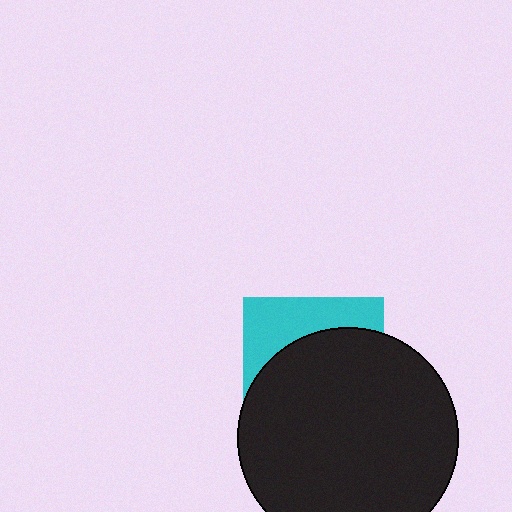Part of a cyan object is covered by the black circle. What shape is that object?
It is a square.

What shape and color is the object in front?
The object in front is a black circle.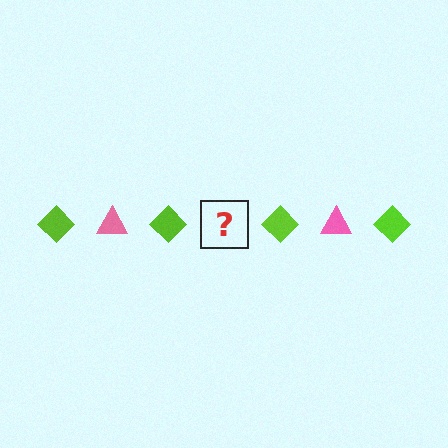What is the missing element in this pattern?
The missing element is a pink triangle.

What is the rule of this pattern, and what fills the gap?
The rule is that the pattern alternates between lime diamond and pink triangle. The gap should be filled with a pink triangle.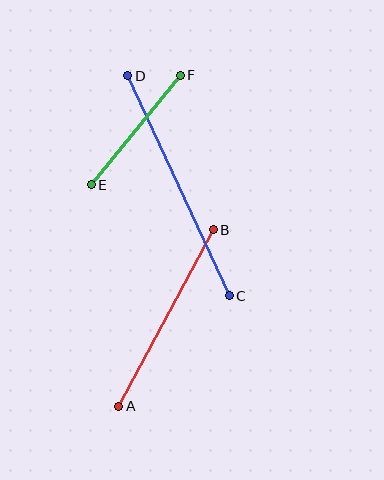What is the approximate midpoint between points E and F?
The midpoint is at approximately (136, 130) pixels.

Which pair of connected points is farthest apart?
Points C and D are farthest apart.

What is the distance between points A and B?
The distance is approximately 201 pixels.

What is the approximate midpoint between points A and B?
The midpoint is at approximately (166, 318) pixels.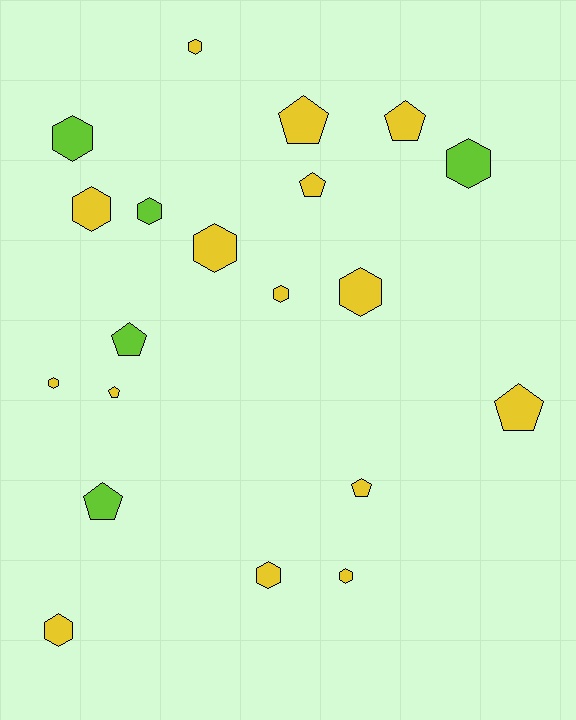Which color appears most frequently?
Yellow, with 15 objects.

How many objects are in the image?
There are 20 objects.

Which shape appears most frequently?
Hexagon, with 12 objects.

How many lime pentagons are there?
There are 2 lime pentagons.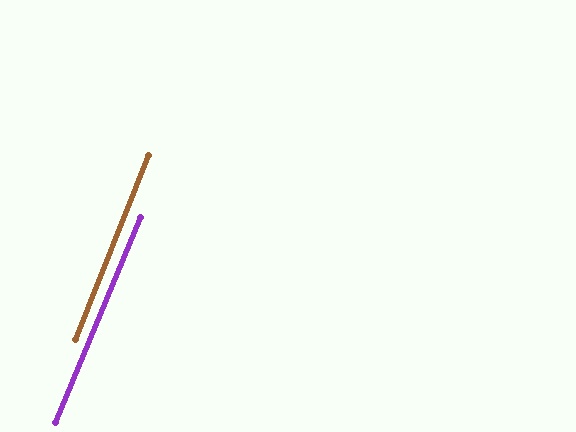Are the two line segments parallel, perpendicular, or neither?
Parallel — their directions differ by only 0.9°.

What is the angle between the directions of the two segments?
Approximately 1 degree.